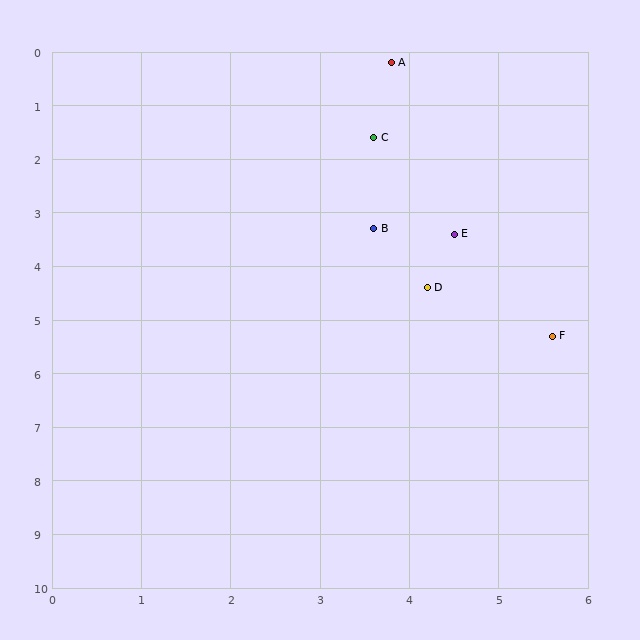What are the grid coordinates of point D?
Point D is at approximately (4.2, 4.4).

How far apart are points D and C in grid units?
Points D and C are about 2.9 grid units apart.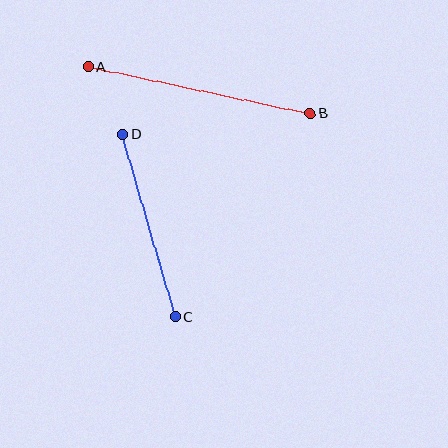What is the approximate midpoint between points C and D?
The midpoint is at approximately (149, 226) pixels.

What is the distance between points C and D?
The distance is approximately 190 pixels.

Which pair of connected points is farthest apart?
Points A and B are farthest apart.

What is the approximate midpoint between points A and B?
The midpoint is at approximately (199, 90) pixels.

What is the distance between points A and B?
The distance is approximately 226 pixels.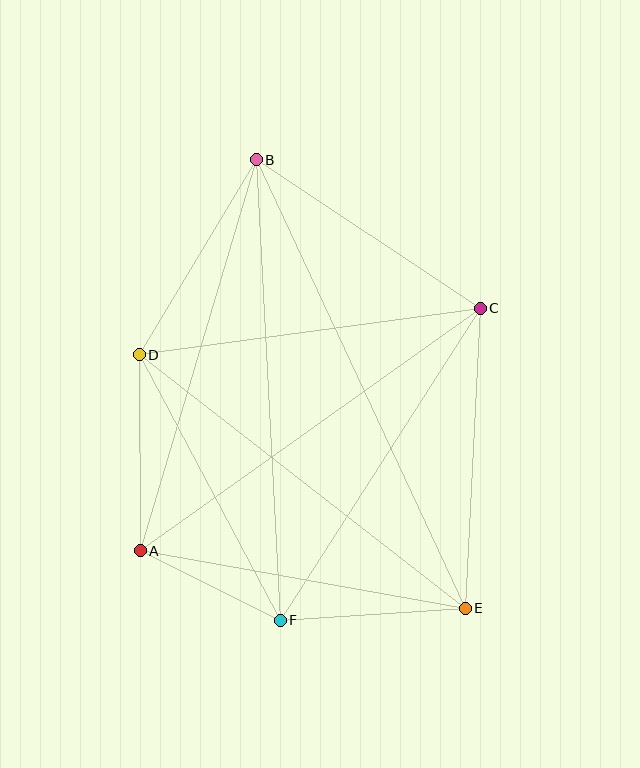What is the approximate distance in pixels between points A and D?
The distance between A and D is approximately 196 pixels.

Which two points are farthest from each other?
Points B and E are farthest from each other.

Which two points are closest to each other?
Points A and F are closest to each other.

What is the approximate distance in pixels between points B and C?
The distance between B and C is approximately 269 pixels.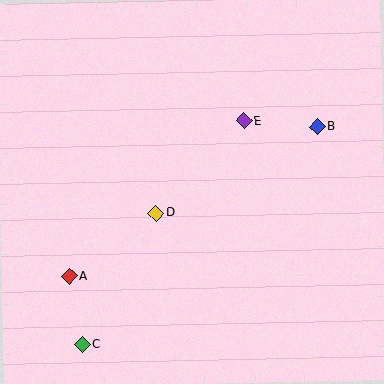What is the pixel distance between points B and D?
The distance between B and D is 182 pixels.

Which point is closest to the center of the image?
Point D at (156, 213) is closest to the center.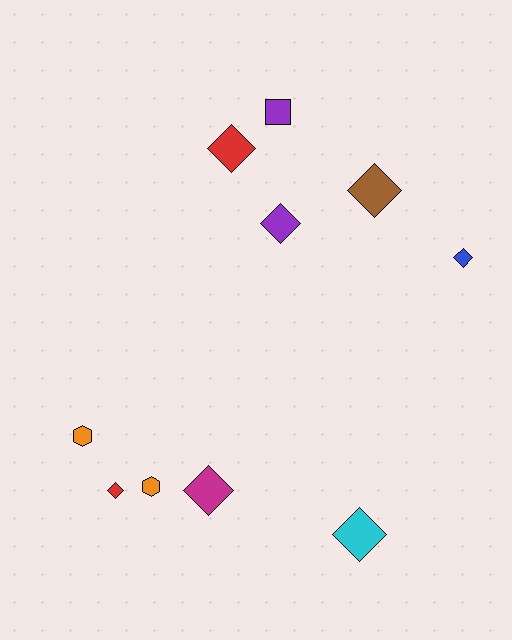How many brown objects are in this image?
There is 1 brown object.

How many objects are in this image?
There are 10 objects.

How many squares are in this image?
There is 1 square.